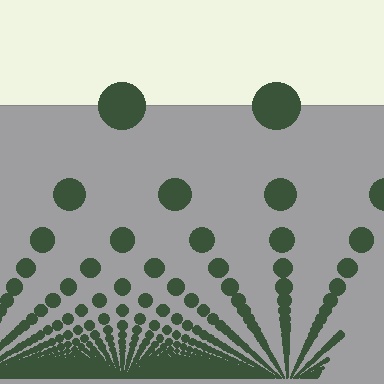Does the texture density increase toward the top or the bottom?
Density increases toward the bottom.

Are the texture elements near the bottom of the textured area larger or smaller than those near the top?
Smaller. The gradient is inverted — elements near the bottom are smaller and denser.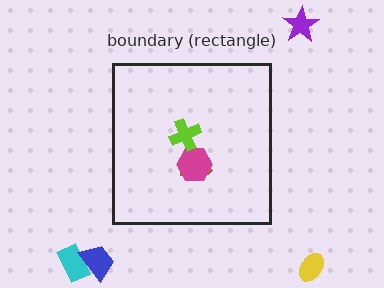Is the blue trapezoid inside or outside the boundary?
Outside.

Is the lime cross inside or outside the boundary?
Inside.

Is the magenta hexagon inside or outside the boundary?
Inside.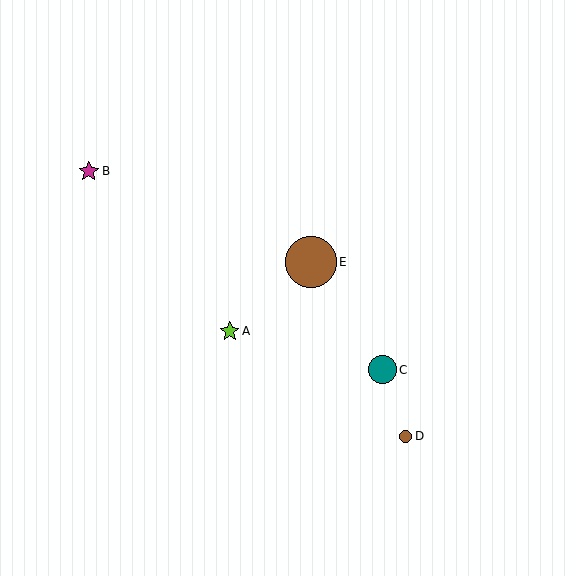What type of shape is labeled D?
Shape D is a brown circle.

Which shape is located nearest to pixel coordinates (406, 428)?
The brown circle (labeled D) at (405, 436) is nearest to that location.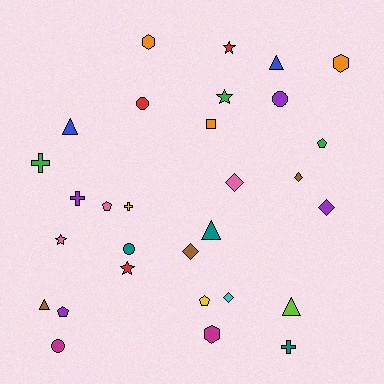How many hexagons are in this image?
There are 3 hexagons.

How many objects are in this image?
There are 30 objects.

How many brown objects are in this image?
There are 3 brown objects.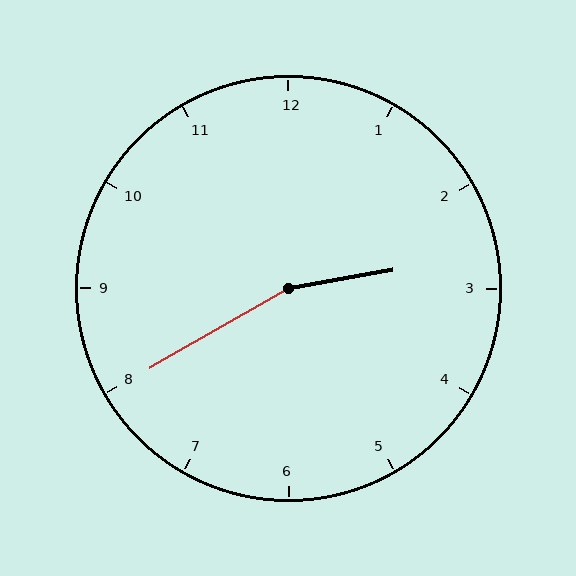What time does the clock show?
2:40.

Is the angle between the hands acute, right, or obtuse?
It is obtuse.